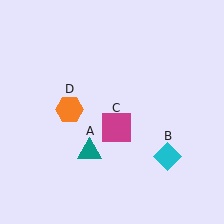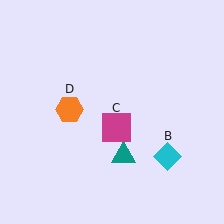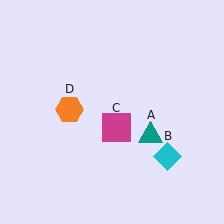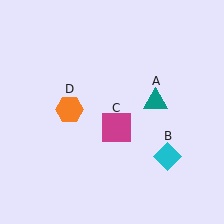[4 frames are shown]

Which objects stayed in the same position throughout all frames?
Cyan diamond (object B) and magenta square (object C) and orange hexagon (object D) remained stationary.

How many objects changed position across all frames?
1 object changed position: teal triangle (object A).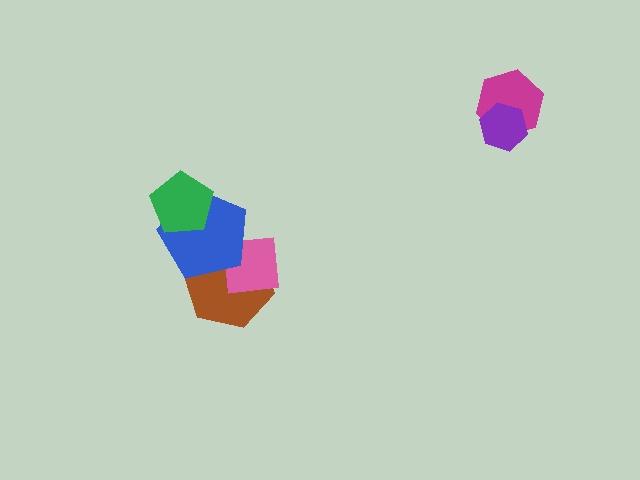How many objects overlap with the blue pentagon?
3 objects overlap with the blue pentagon.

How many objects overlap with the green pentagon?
1 object overlaps with the green pentagon.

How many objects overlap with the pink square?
2 objects overlap with the pink square.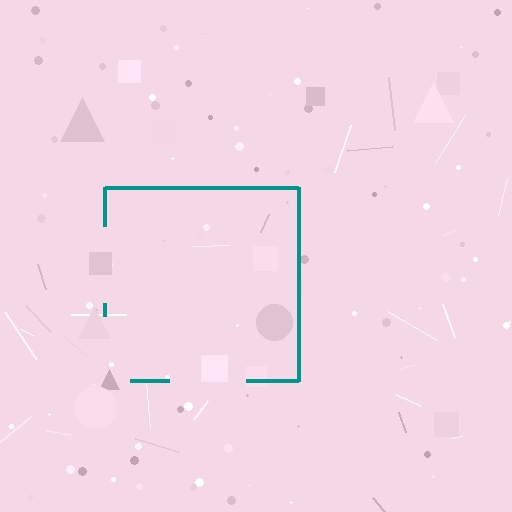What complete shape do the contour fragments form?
The contour fragments form a square.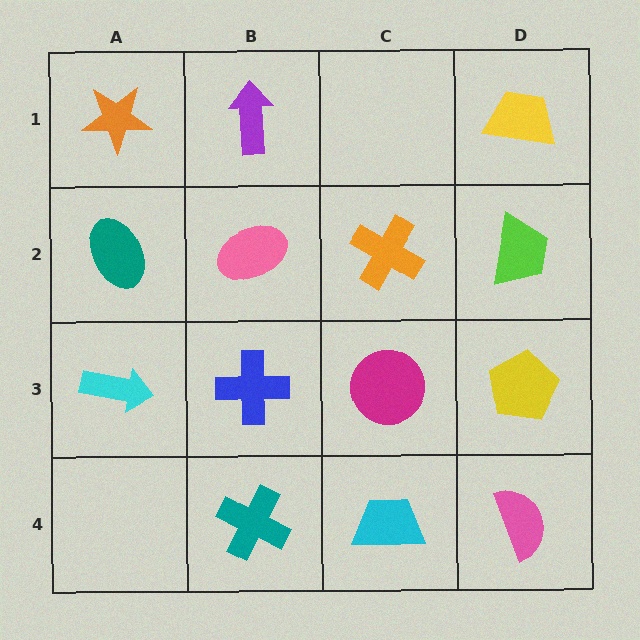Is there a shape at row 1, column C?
No, that cell is empty.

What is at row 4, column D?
A pink semicircle.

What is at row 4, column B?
A teal cross.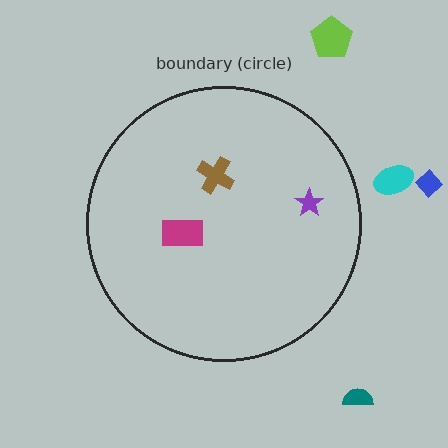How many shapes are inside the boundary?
3 inside, 4 outside.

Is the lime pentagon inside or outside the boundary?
Outside.